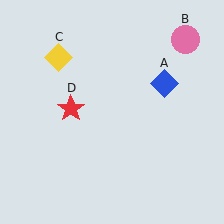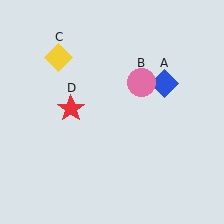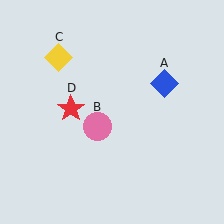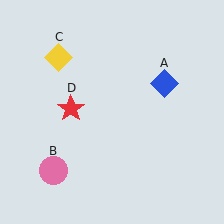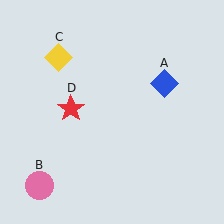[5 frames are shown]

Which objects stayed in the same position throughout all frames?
Blue diamond (object A) and yellow diamond (object C) and red star (object D) remained stationary.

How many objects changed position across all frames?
1 object changed position: pink circle (object B).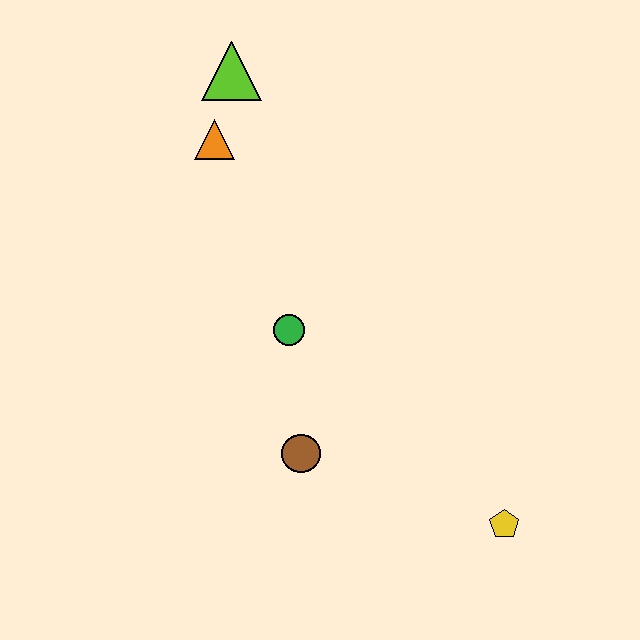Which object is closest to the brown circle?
The green circle is closest to the brown circle.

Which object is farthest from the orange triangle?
The yellow pentagon is farthest from the orange triangle.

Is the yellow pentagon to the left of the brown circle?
No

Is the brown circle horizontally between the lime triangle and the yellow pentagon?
Yes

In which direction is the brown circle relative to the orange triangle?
The brown circle is below the orange triangle.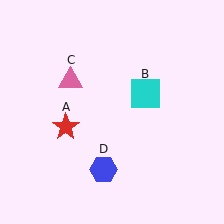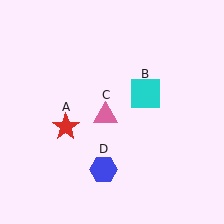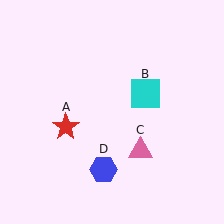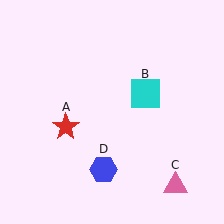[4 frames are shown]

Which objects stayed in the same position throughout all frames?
Red star (object A) and cyan square (object B) and blue hexagon (object D) remained stationary.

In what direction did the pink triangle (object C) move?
The pink triangle (object C) moved down and to the right.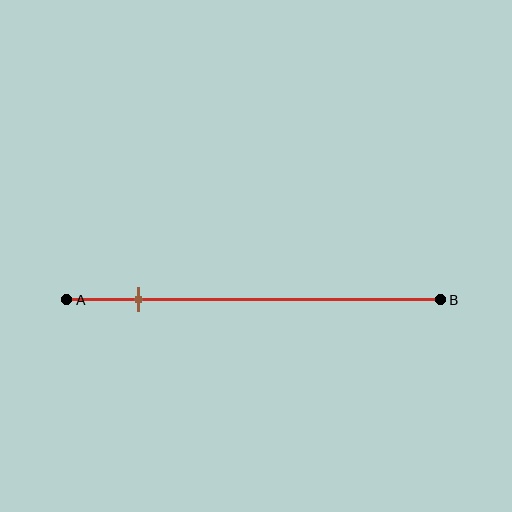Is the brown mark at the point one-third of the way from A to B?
No, the mark is at about 20% from A, not at the 33% one-third point.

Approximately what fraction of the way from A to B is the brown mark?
The brown mark is approximately 20% of the way from A to B.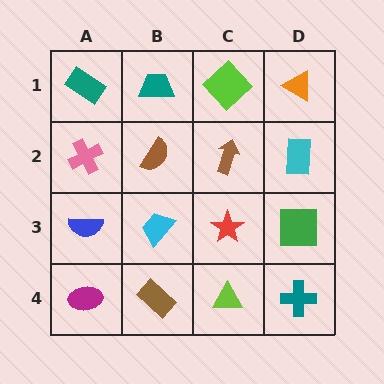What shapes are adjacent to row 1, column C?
A brown arrow (row 2, column C), a teal trapezoid (row 1, column B), an orange triangle (row 1, column D).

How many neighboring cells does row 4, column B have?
3.